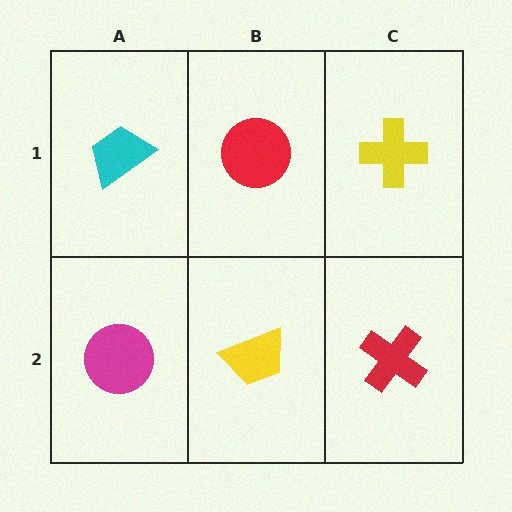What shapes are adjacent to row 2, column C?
A yellow cross (row 1, column C), a yellow trapezoid (row 2, column B).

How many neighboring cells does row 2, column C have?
2.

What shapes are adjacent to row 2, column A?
A cyan trapezoid (row 1, column A), a yellow trapezoid (row 2, column B).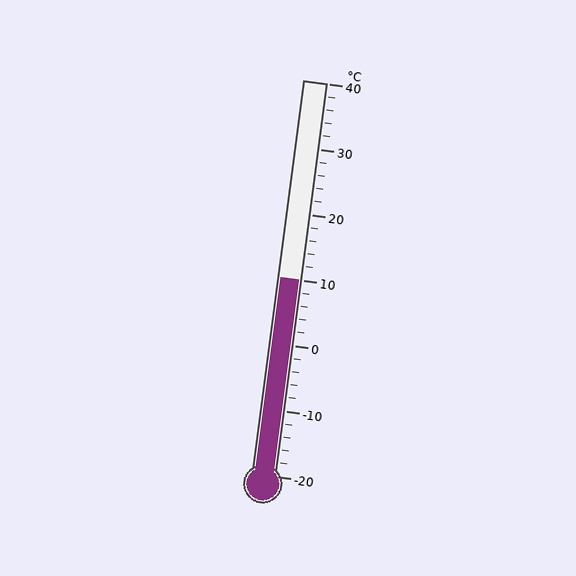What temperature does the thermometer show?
The thermometer shows approximately 10°C.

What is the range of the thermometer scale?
The thermometer scale ranges from -20°C to 40°C.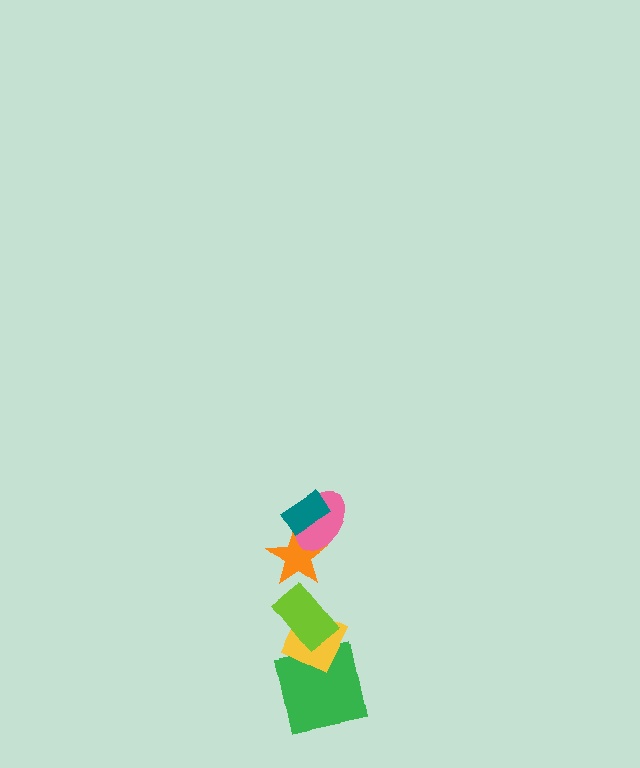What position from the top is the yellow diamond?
The yellow diamond is 5th from the top.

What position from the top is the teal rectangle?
The teal rectangle is 1st from the top.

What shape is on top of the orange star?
The pink ellipse is on top of the orange star.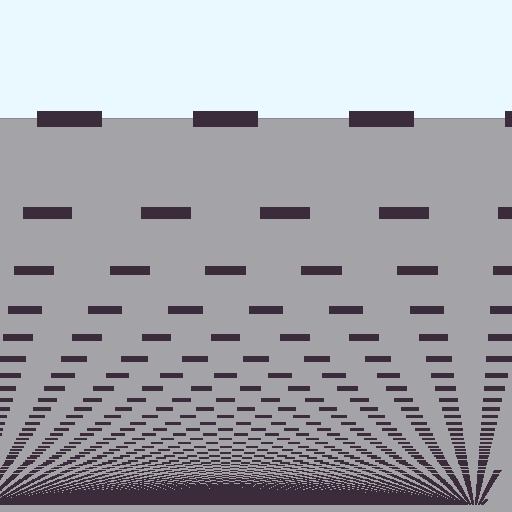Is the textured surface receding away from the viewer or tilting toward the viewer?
The surface appears to tilt toward the viewer. Texture elements get larger and sparser toward the top.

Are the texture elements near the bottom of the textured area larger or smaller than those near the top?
Smaller. The gradient is inverted — elements near the bottom are smaller and denser.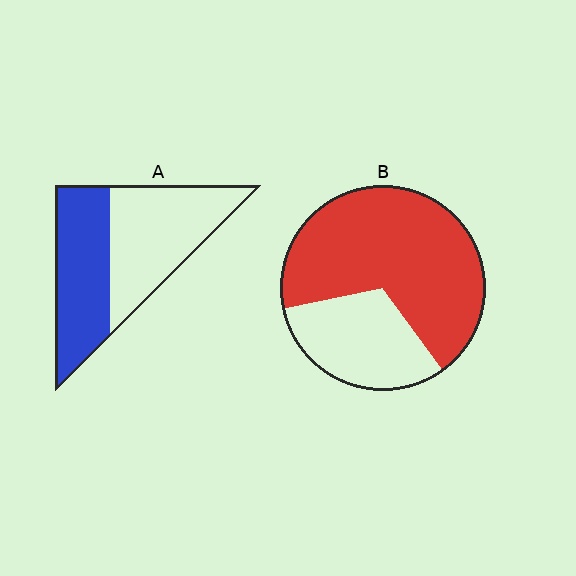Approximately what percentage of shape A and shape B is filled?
A is approximately 45% and B is approximately 70%.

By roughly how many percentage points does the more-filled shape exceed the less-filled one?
By roughly 20 percentage points (B over A).